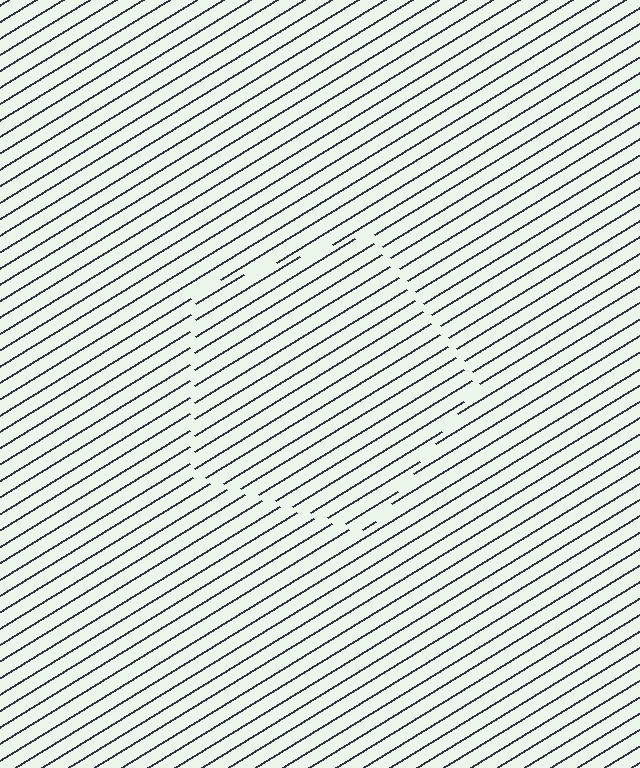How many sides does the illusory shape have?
5 sides — the line-ends trace a pentagon.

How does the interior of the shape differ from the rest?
The interior of the shape contains the same grating, shifted by half a period — the contour is defined by the phase discontinuity where line-ends from the inner and outer gratings abut.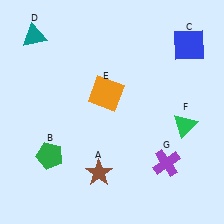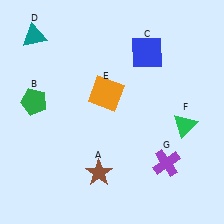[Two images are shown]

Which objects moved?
The objects that moved are: the green pentagon (B), the blue square (C).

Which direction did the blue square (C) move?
The blue square (C) moved left.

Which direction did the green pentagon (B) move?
The green pentagon (B) moved up.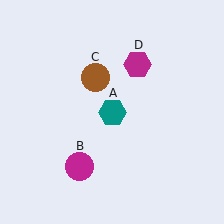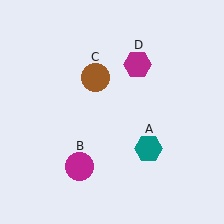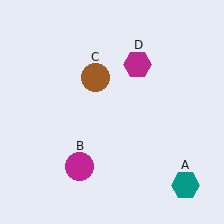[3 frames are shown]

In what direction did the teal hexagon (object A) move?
The teal hexagon (object A) moved down and to the right.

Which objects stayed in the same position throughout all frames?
Magenta circle (object B) and brown circle (object C) and magenta hexagon (object D) remained stationary.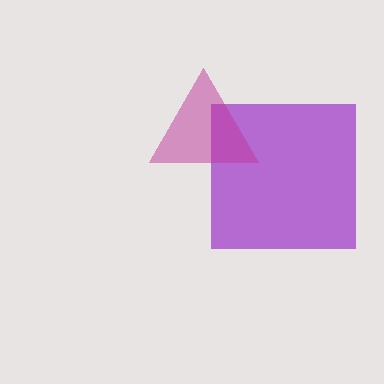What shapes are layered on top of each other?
The layered shapes are: a purple square, a magenta triangle.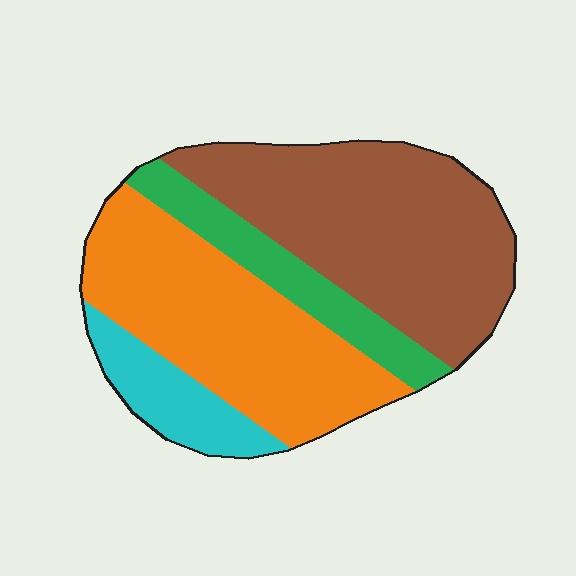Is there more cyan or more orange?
Orange.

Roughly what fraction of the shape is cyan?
Cyan covers about 10% of the shape.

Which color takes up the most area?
Brown, at roughly 40%.